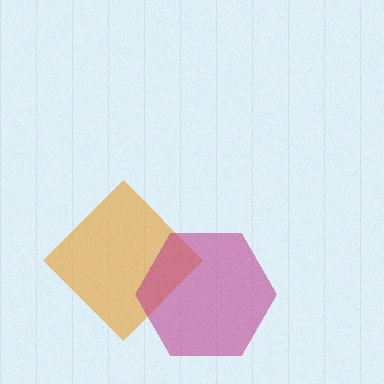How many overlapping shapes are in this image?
There are 2 overlapping shapes in the image.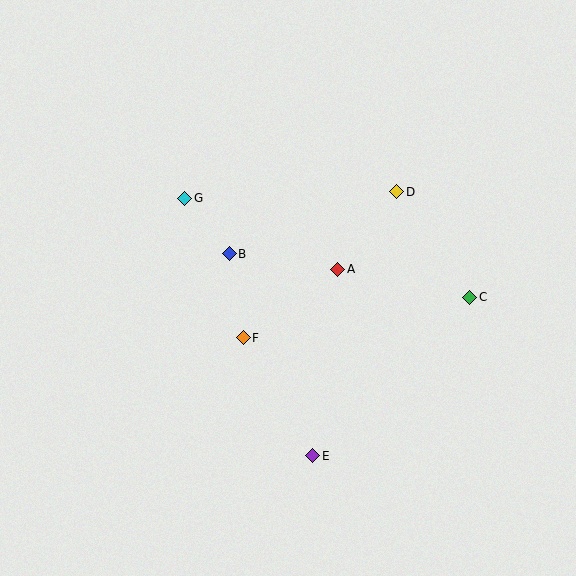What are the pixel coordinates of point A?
Point A is at (338, 269).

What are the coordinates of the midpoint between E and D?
The midpoint between E and D is at (355, 324).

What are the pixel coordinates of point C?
Point C is at (470, 297).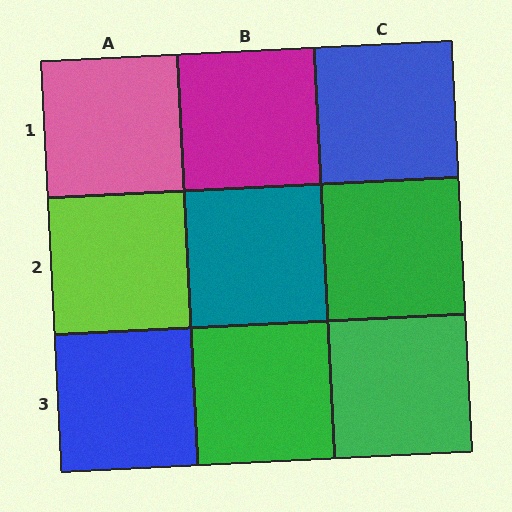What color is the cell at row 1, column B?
Magenta.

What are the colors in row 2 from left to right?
Lime, teal, green.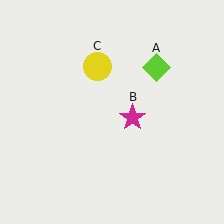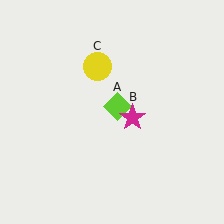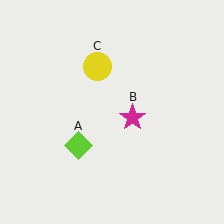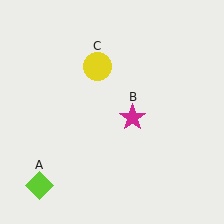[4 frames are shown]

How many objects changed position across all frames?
1 object changed position: lime diamond (object A).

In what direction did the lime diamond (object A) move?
The lime diamond (object A) moved down and to the left.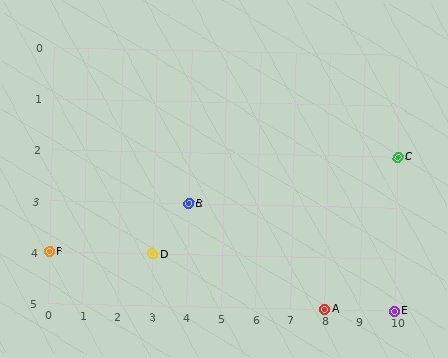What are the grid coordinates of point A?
Point A is at grid coordinates (8, 5).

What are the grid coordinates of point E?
Point E is at grid coordinates (10, 5).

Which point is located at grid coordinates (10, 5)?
Point E is at (10, 5).